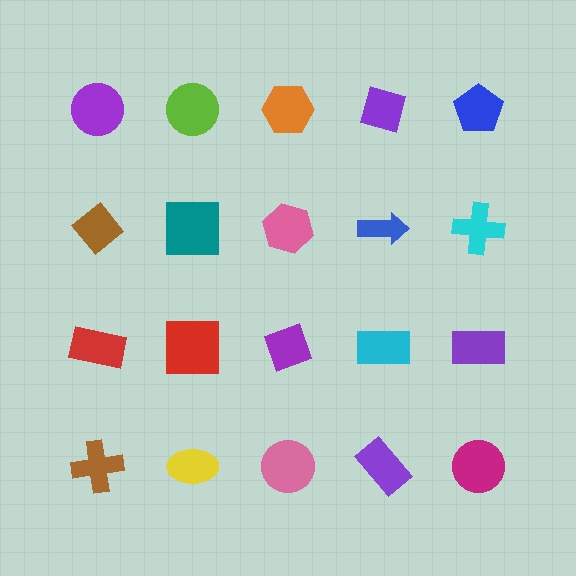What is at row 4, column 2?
A yellow ellipse.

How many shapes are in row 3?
5 shapes.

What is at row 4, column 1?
A brown cross.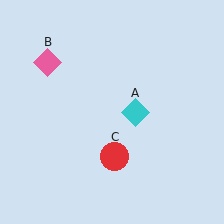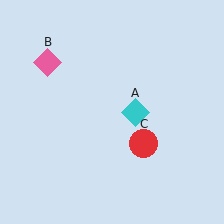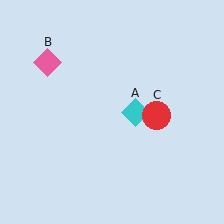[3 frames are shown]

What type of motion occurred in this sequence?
The red circle (object C) rotated counterclockwise around the center of the scene.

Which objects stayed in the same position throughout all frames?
Cyan diamond (object A) and pink diamond (object B) remained stationary.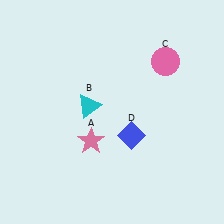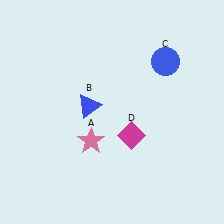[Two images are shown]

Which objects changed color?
B changed from cyan to blue. C changed from pink to blue. D changed from blue to magenta.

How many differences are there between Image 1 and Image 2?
There are 3 differences between the two images.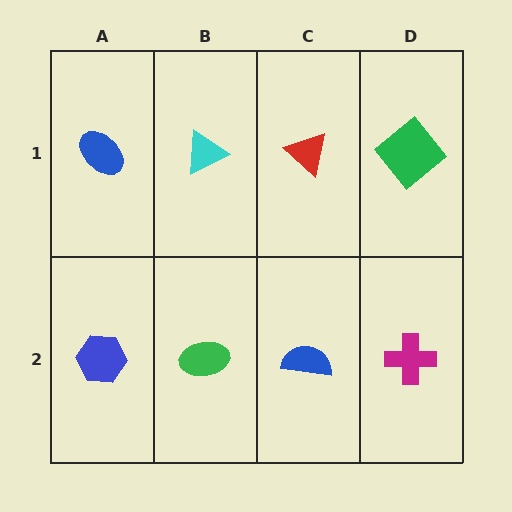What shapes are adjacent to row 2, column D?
A green diamond (row 1, column D), a blue semicircle (row 2, column C).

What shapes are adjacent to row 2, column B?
A cyan triangle (row 1, column B), a blue hexagon (row 2, column A), a blue semicircle (row 2, column C).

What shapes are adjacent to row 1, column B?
A green ellipse (row 2, column B), a blue ellipse (row 1, column A), a red triangle (row 1, column C).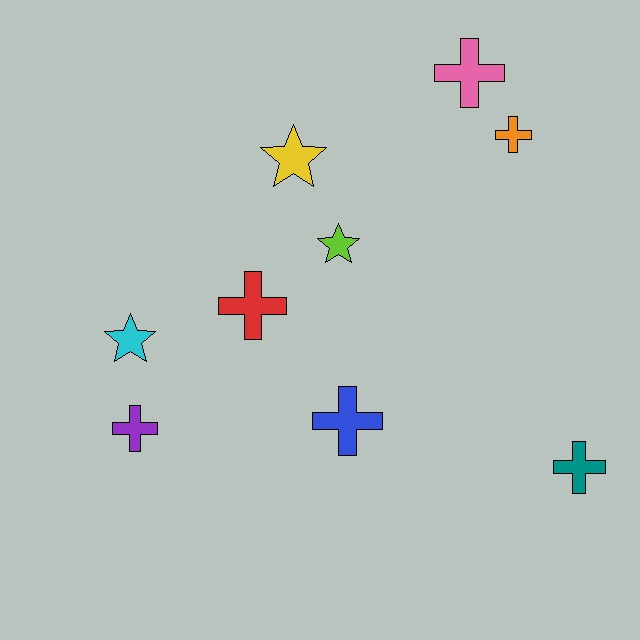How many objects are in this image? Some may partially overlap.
There are 9 objects.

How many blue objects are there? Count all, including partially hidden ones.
There is 1 blue object.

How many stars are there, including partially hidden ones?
There are 3 stars.